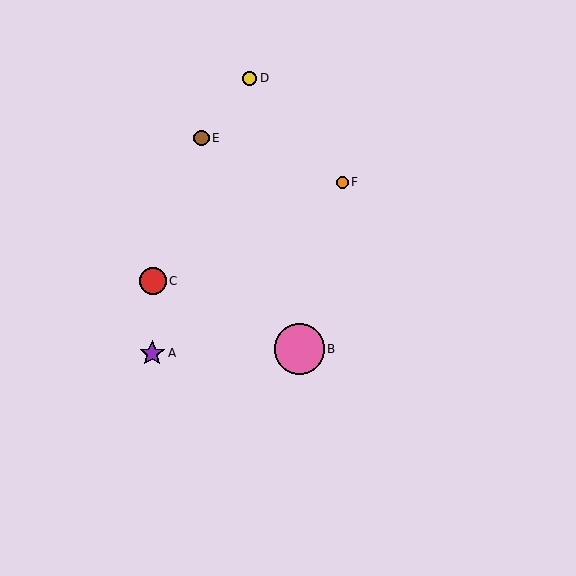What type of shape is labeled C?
Shape C is a red circle.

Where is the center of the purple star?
The center of the purple star is at (152, 353).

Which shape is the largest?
The pink circle (labeled B) is the largest.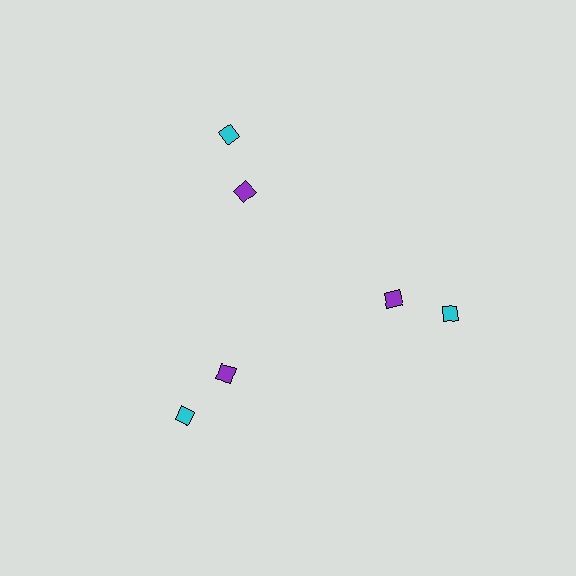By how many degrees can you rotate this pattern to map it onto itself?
The pattern maps onto itself every 120 degrees of rotation.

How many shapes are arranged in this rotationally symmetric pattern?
There are 6 shapes, arranged in 3 groups of 2.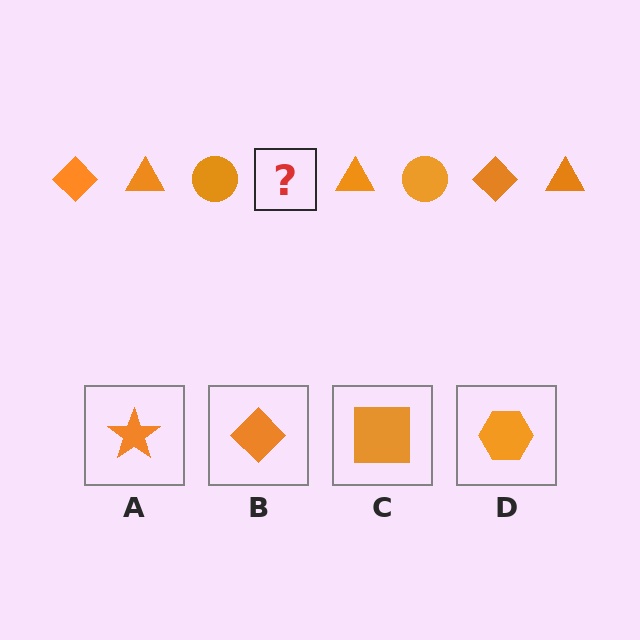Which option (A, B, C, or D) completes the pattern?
B.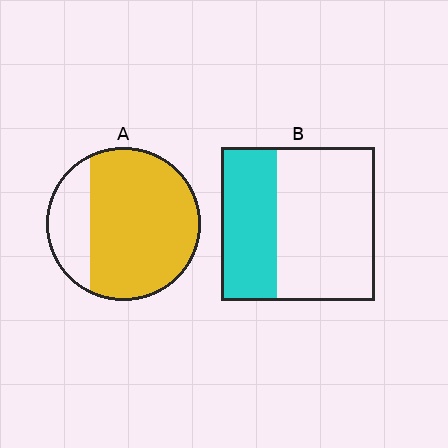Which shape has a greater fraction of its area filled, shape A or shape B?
Shape A.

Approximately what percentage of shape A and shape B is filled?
A is approximately 75% and B is approximately 35%.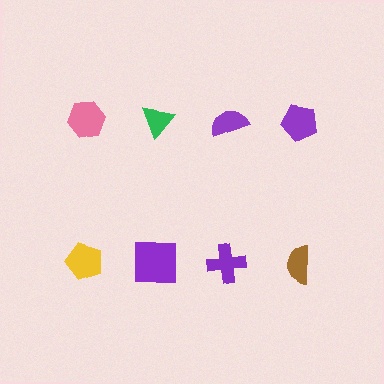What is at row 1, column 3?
A purple semicircle.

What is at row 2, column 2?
A purple square.